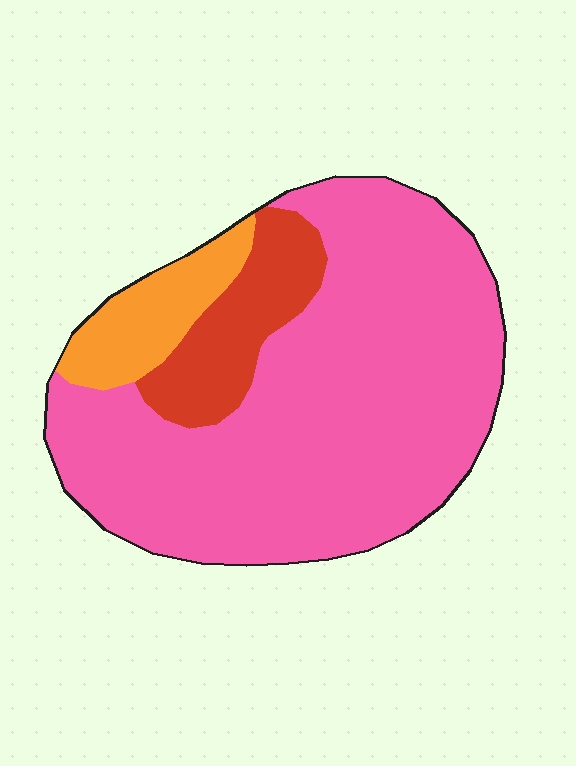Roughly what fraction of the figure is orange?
Orange takes up about one tenth (1/10) of the figure.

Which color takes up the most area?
Pink, at roughly 75%.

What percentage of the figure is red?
Red takes up about one eighth (1/8) of the figure.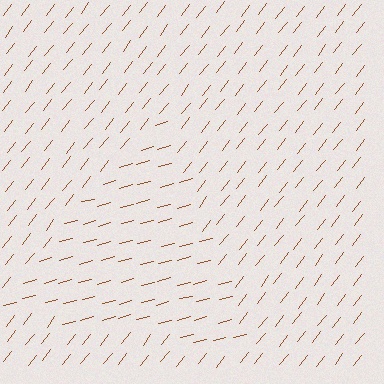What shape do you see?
I see a triangle.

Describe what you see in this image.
The image is filled with small brown line segments. A triangle region in the image has lines oriented differently from the surrounding lines, creating a visible texture boundary.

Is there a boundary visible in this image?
Yes, there is a texture boundary formed by a change in line orientation.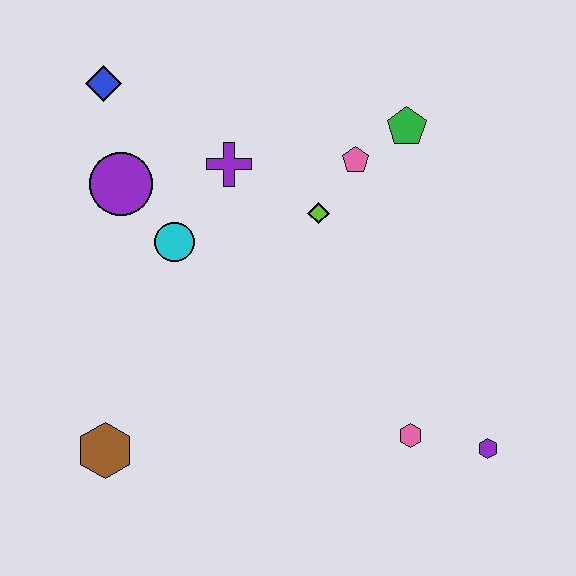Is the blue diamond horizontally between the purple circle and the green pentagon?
No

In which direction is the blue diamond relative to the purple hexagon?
The blue diamond is to the left of the purple hexagon.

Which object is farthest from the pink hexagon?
The blue diamond is farthest from the pink hexagon.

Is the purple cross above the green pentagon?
No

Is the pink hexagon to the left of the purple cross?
No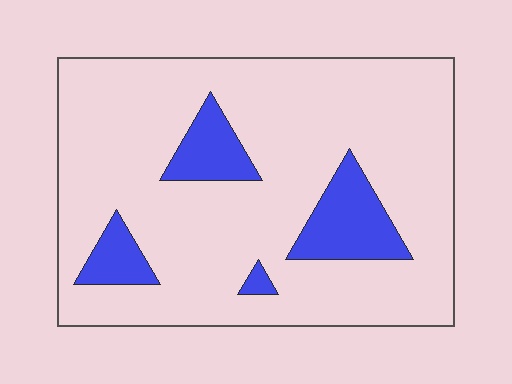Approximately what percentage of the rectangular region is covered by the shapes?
Approximately 15%.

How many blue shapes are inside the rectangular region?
4.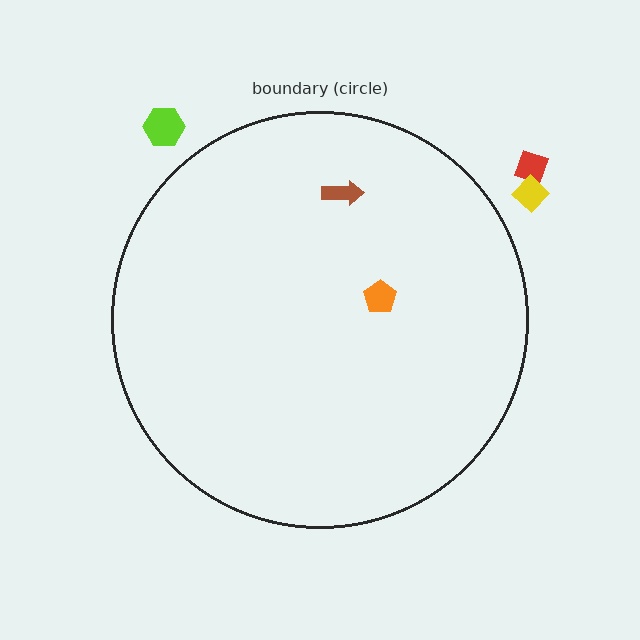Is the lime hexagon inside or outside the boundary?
Outside.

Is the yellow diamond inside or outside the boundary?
Outside.